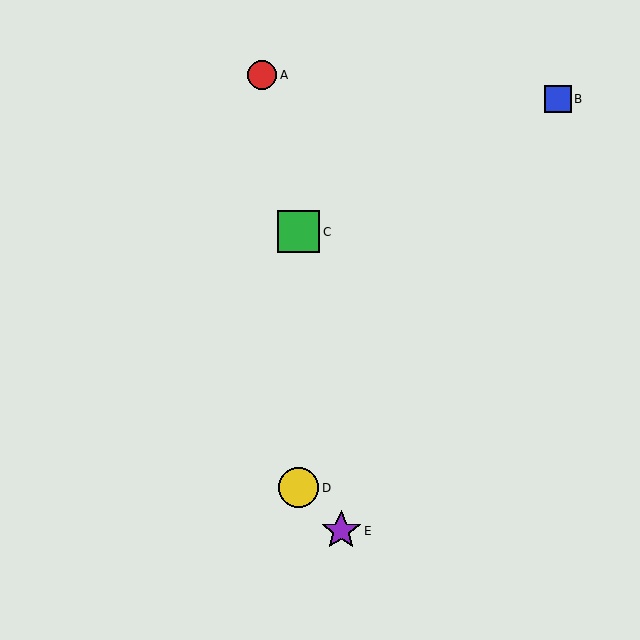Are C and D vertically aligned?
Yes, both are at x≈299.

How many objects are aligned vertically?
2 objects (C, D) are aligned vertically.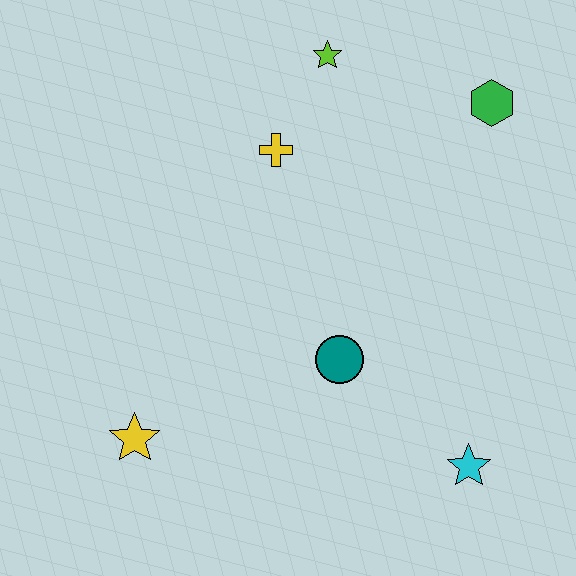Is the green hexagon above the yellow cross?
Yes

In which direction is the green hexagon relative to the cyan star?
The green hexagon is above the cyan star.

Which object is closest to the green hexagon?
The lime star is closest to the green hexagon.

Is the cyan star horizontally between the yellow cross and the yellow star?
No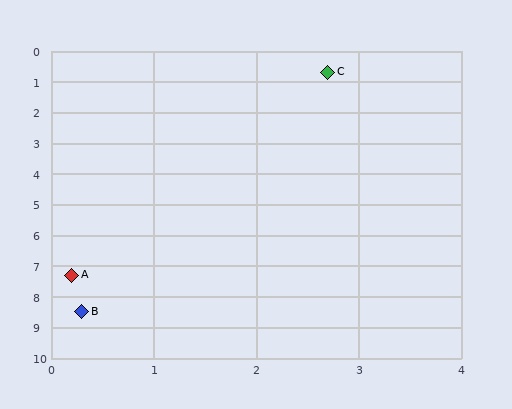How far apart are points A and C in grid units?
Points A and C are about 7.1 grid units apart.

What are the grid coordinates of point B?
Point B is at approximately (0.3, 8.5).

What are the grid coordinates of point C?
Point C is at approximately (2.7, 0.7).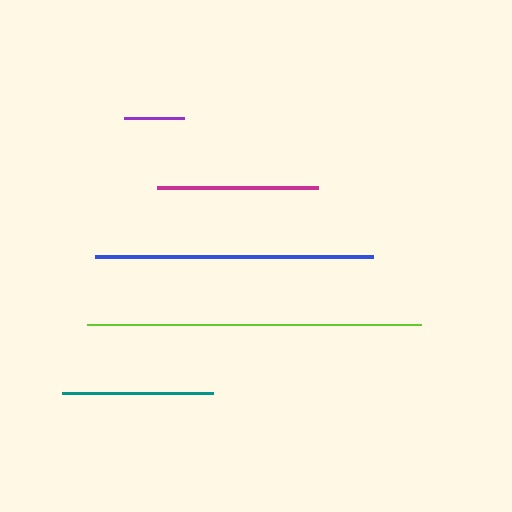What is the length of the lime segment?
The lime segment is approximately 334 pixels long.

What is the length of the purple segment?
The purple segment is approximately 61 pixels long.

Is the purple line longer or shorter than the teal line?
The teal line is longer than the purple line.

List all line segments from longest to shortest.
From longest to shortest: lime, blue, magenta, teal, purple.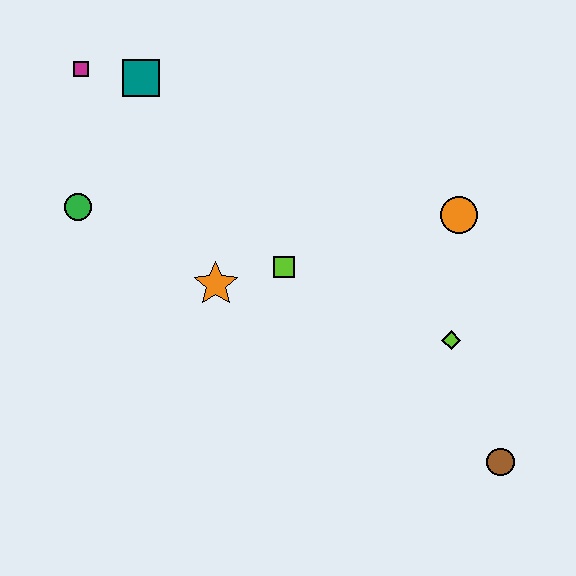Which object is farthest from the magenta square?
The brown circle is farthest from the magenta square.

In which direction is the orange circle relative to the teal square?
The orange circle is to the right of the teal square.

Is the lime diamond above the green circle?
No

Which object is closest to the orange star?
The lime square is closest to the orange star.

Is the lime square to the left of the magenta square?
No